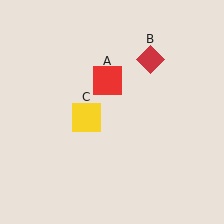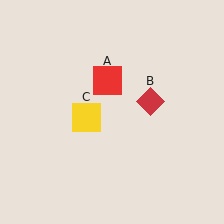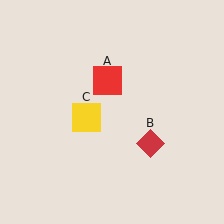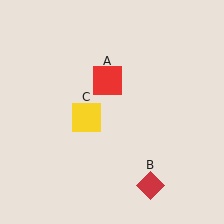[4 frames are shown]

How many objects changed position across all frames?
1 object changed position: red diamond (object B).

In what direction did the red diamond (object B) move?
The red diamond (object B) moved down.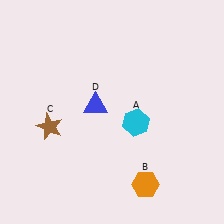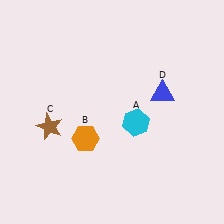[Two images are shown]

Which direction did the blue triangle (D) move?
The blue triangle (D) moved right.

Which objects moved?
The objects that moved are: the orange hexagon (B), the blue triangle (D).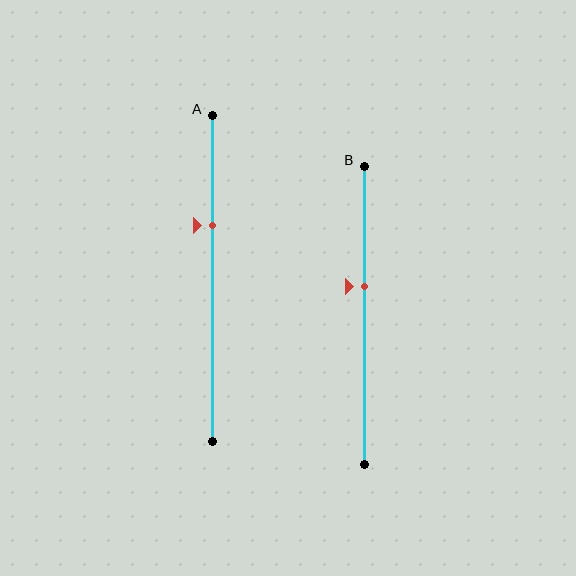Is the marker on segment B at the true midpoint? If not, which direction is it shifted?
No, the marker on segment B is shifted upward by about 10% of the segment length.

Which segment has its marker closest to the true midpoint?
Segment B has its marker closest to the true midpoint.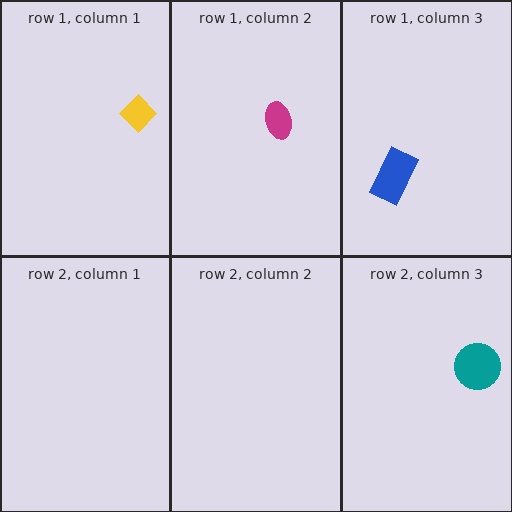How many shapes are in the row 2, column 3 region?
1.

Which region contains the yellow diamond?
The row 1, column 1 region.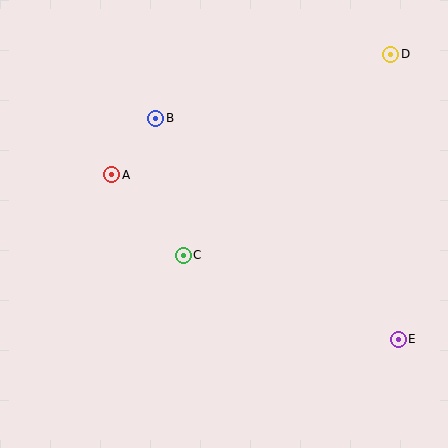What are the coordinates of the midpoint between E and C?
The midpoint between E and C is at (291, 297).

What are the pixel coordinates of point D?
Point D is at (391, 54).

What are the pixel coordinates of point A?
Point A is at (112, 175).